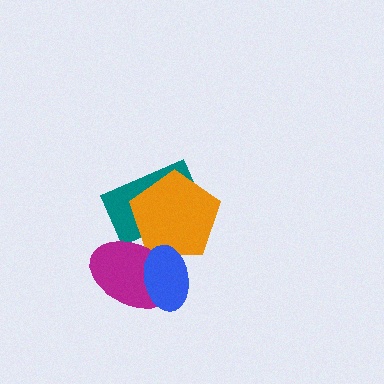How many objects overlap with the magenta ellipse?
3 objects overlap with the magenta ellipse.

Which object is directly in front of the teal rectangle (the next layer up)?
The orange pentagon is directly in front of the teal rectangle.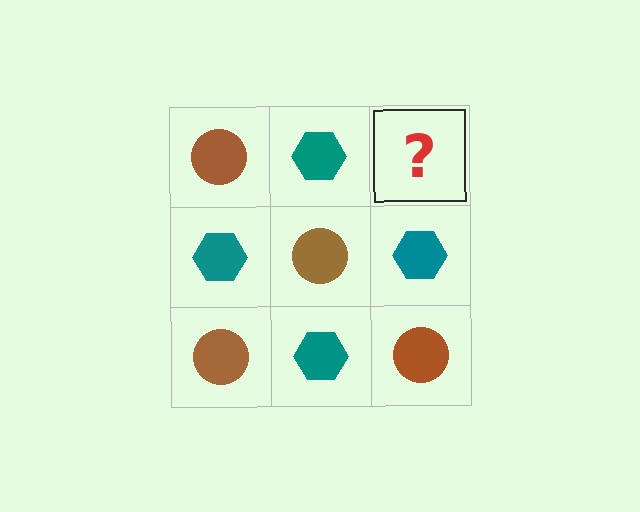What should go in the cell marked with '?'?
The missing cell should contain a brown circle.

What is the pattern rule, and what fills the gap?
The rule is that it alternates brown circle and teal hexagon in a checkerboard pattern. The gap should be filled with a brown circle.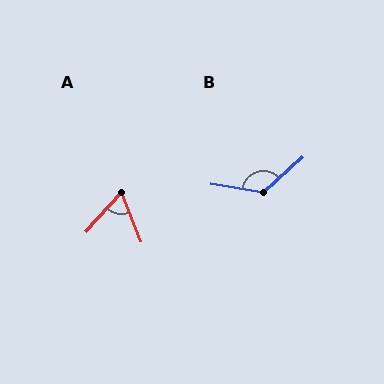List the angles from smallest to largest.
A (63°), B (129°).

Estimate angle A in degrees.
Approximately 63 degrees.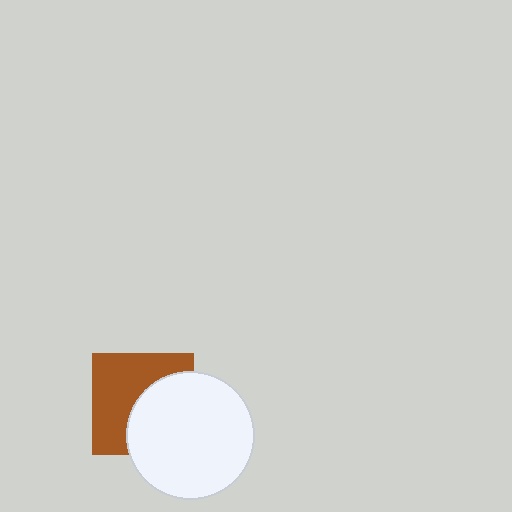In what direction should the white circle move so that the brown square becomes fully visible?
The white circle should move right. That is the shortest direction to clear the overlap and leave the brown square fully visible.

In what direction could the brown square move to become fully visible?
The brown square could move left. That would shift it out from behind the white circle entirely.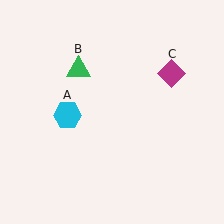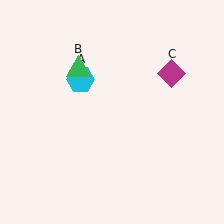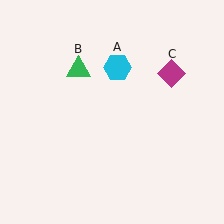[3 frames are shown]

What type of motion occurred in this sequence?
The cyan hexagon (object A) rotated clockwise around the center of the scene.